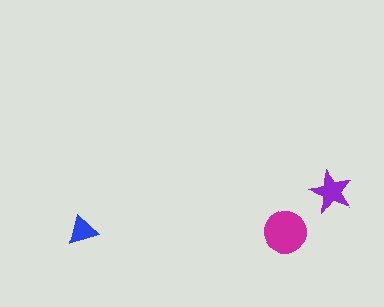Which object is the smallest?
The blue triangle.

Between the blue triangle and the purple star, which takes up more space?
The purple star.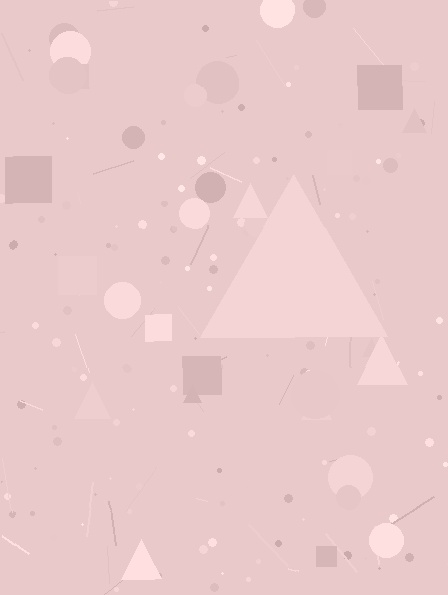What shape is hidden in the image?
A triangle is hidden in the image.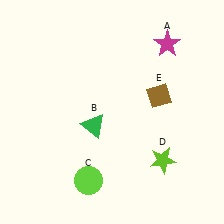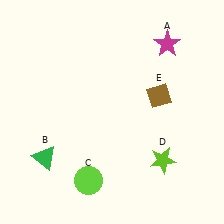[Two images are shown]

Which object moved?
The green triangle (B) moved left.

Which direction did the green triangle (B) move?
The green triangle (B) moved left.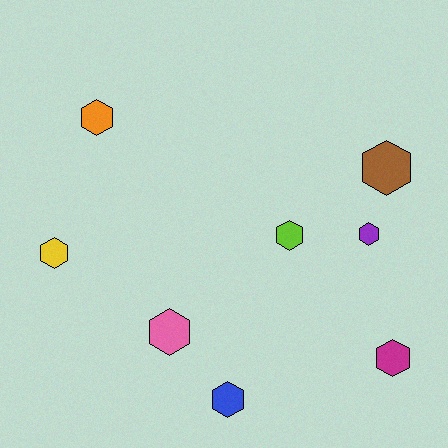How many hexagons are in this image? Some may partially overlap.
There are 8 hexagons.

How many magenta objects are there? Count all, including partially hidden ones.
There is 1 magenta object.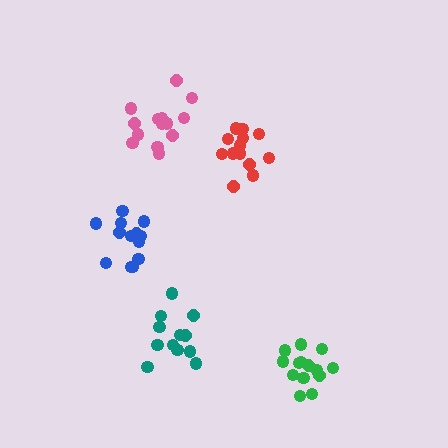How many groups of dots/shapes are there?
There are 5 groups.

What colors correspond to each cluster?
The clusters are colored: blue, green, teal, pink, red.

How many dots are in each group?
Group 1: 13 dots, Group 2: 14 dots, Group 3: 12 dots, Group 4: 15 dots, Group 5: 13 dots (67 total).